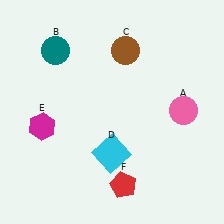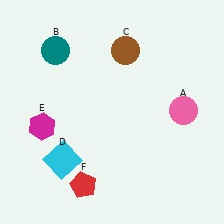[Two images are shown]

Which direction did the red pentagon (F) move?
The red pentagon (F) moved left.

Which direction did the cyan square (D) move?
The cyan square (D) moved left.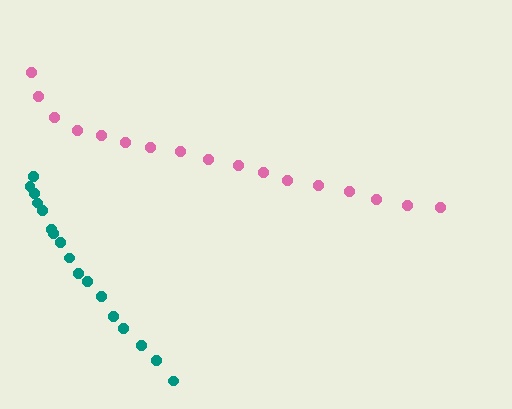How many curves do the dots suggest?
There are 2 distinct paths.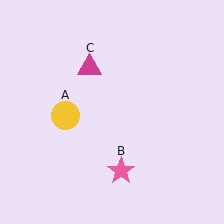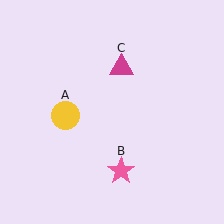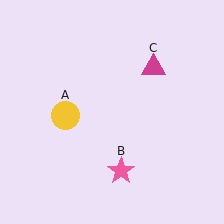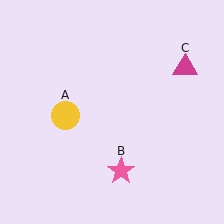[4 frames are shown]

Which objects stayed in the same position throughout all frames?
Yellow circle (object A) and pink star (object B) remained stationary.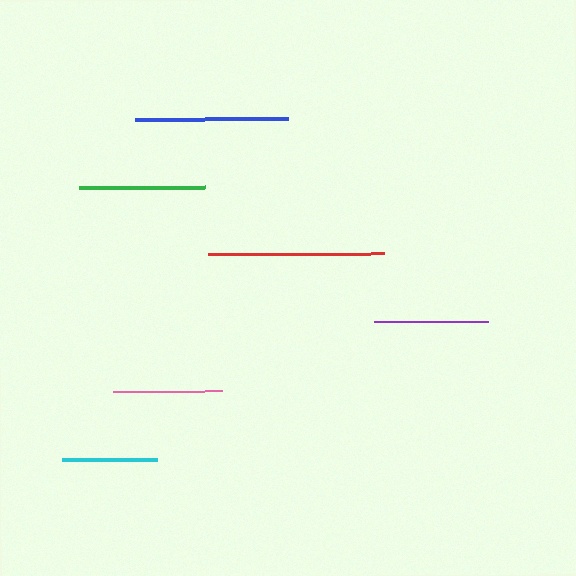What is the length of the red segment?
The red segment is approximately 177 pixels long.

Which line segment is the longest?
The red line is the longest at approximately 177 pixels.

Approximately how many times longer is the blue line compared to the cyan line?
The blue line is approximately 1.6 times the length of the cyan line.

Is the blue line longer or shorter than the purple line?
The blue line is longer than the purple line.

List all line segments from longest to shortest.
From longest to shortest: red, blue, green, purple, pink, cyan.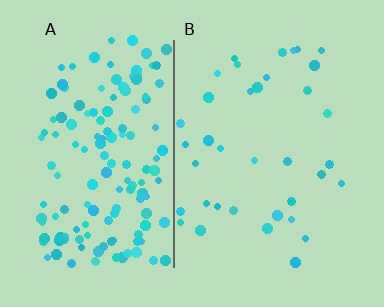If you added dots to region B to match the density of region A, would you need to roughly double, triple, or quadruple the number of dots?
Approximately quadruple.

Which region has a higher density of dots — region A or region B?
A (the left).